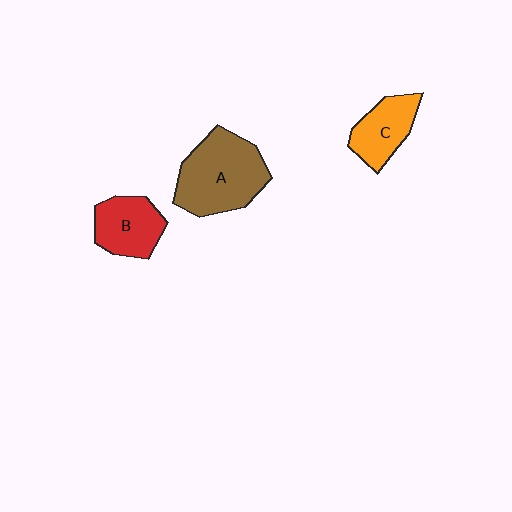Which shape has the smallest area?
Shape C (orange).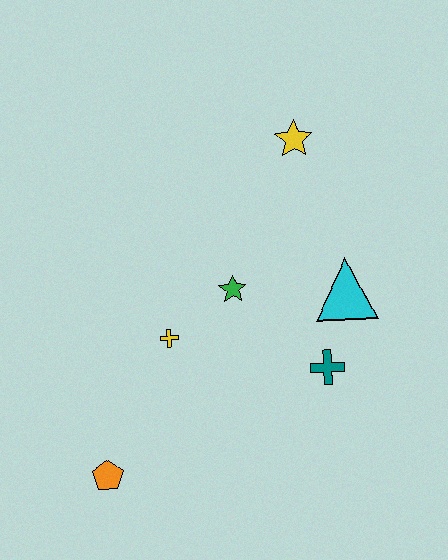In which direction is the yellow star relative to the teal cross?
The yellow star is above the teal cross.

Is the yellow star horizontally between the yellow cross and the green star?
No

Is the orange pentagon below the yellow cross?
Yes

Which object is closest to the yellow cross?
The green star is closest to the yellow cross.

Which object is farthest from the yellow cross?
The yellow star is farthest from the yellow cross.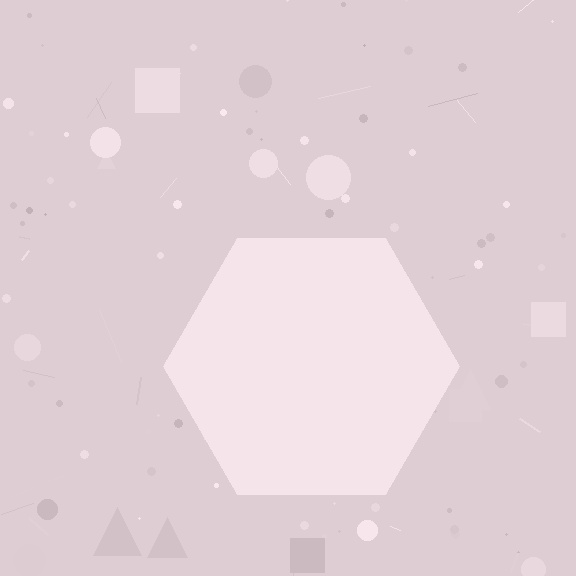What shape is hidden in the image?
A hexagon is hidden in the image.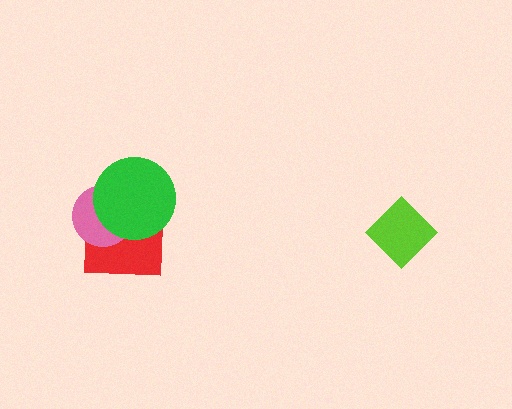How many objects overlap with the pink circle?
2 objects overlap with the pink circle.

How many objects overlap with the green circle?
2 objects overlap with the green circle.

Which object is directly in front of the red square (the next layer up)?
The pink circle is directly in front of the red square.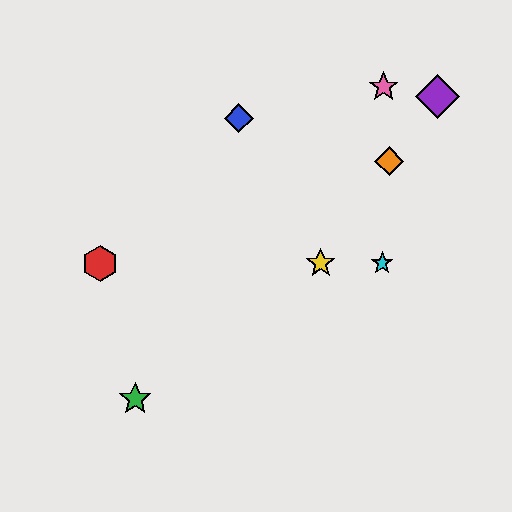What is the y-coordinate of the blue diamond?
The blue diamond is at y≈118.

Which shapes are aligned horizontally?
The red hexagon, the yellow star, the cyan star are aligned horizontally.